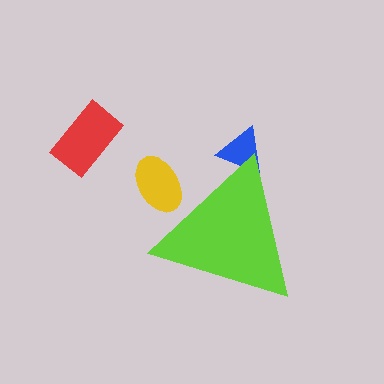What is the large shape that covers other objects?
A lime triangle.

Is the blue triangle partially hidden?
Yes, the blue triangle is partially hidden behind the lime triangle.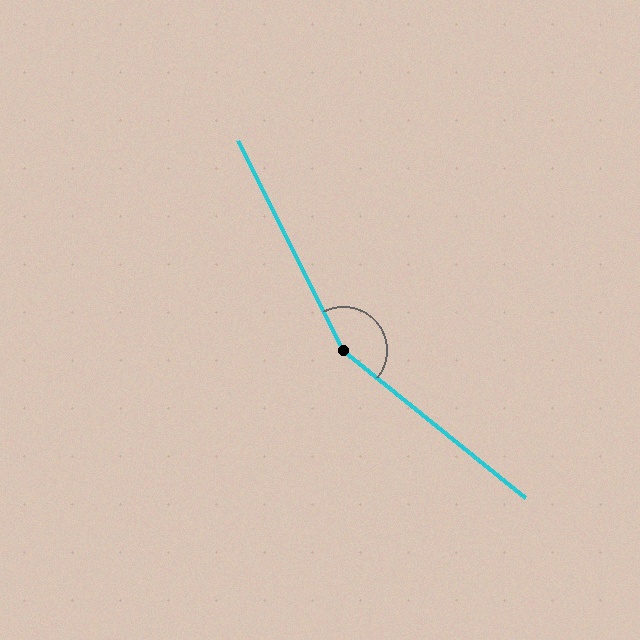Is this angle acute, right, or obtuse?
It is obtuse.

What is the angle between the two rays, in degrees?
Approximately 155 degrees.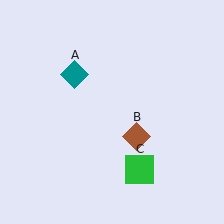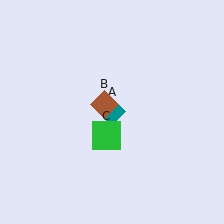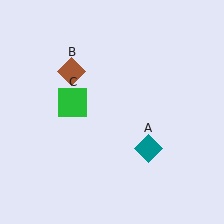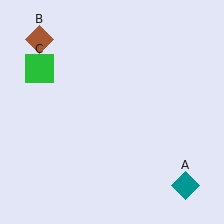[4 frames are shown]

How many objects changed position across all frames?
3 objects changed position: teal diamond (object A), brown diamond (object B), green square (object C).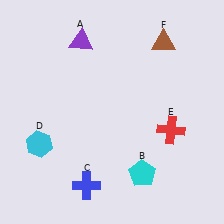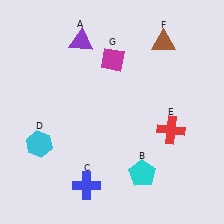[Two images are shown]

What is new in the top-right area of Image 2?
A magenta diamond (G) was added in the top-right area of Image 2.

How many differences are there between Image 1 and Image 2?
There is 1 difference between the two images.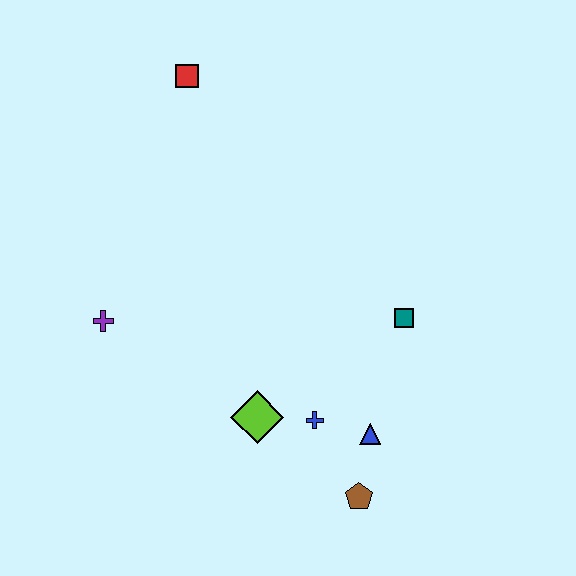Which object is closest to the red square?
The purple cross is closest to the red square.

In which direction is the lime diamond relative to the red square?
The lime diamond is below the red square.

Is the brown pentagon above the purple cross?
No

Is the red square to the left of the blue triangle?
Yes